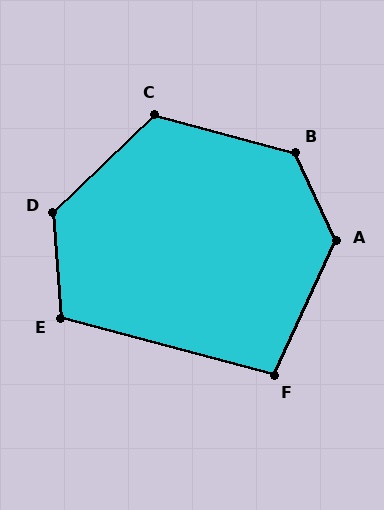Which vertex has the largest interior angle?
B, at approximately 131 degrees.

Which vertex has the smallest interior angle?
F, at approximately 100 degrees.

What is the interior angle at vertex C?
Approximately 121 degrees (obtuse).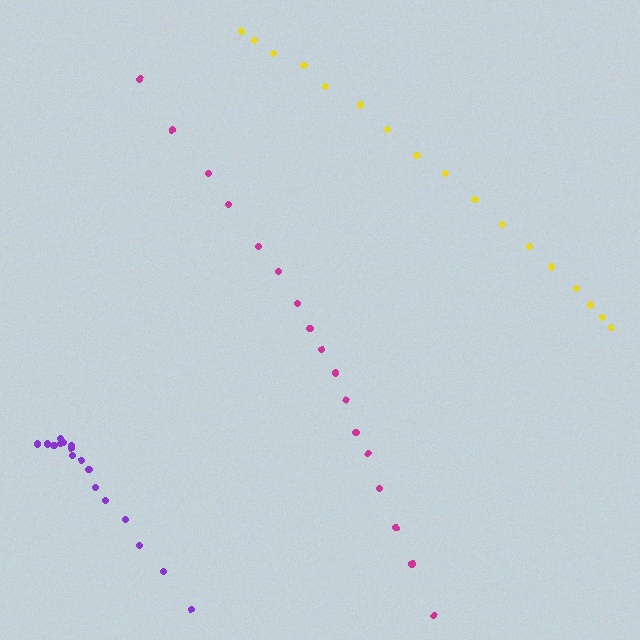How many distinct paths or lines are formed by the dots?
There are 3 distinct paths.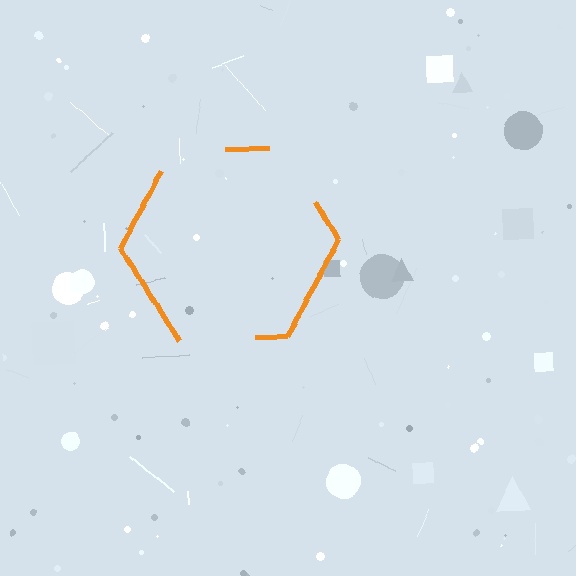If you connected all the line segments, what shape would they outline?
They would outline a hexagon.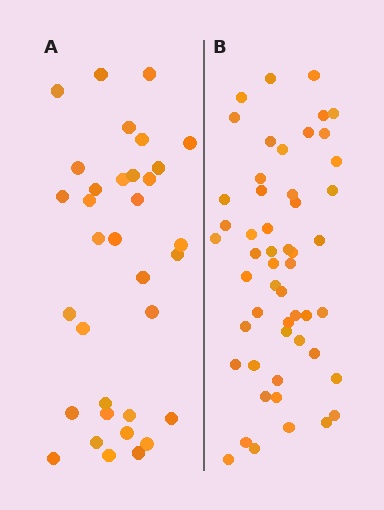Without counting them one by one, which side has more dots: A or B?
Region B (the right region) has more dots.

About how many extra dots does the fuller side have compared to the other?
Region B has approximately 20 more dots than region A.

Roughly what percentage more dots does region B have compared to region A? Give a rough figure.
About 55% more.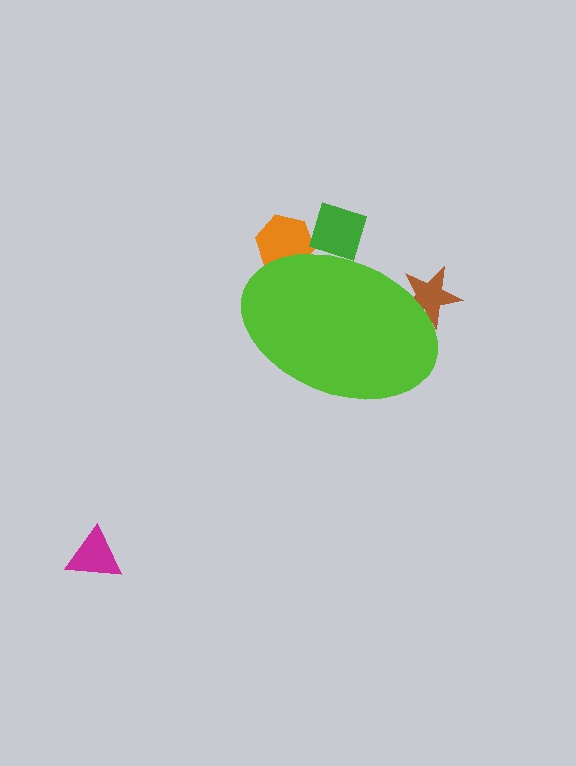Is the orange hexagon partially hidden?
Yes, the orange hexagon is partially hidden behind the lime ellipse.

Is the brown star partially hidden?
Yes, the brown star is partially hidden behind the lime ellipse.